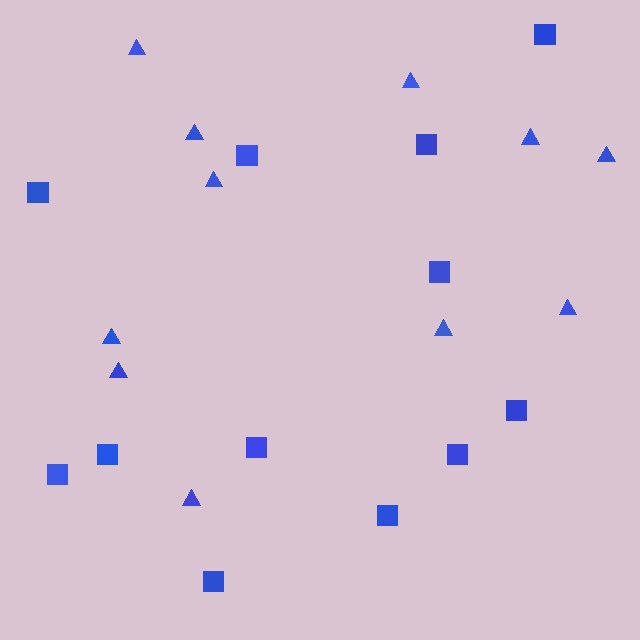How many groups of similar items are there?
There are 2 groups: one group of squares (12) and one group of triangles (11).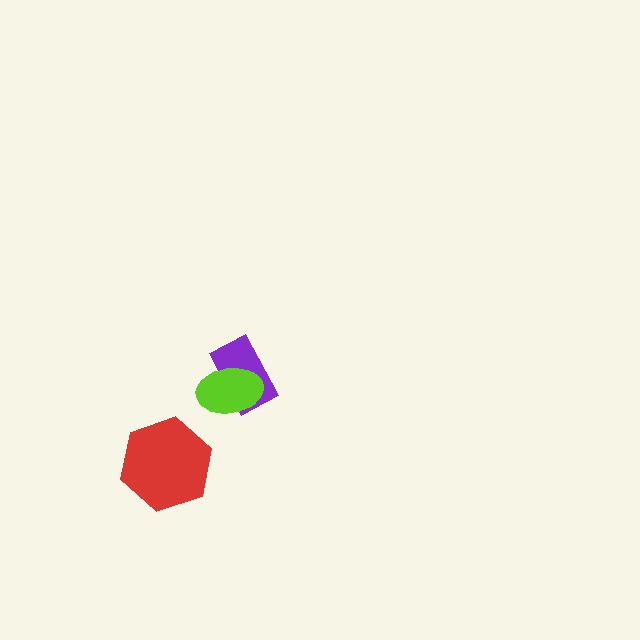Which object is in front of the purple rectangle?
The lime ellipse is in front of the purple rectangle.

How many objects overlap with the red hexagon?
0 objects overlap with the red hexagon.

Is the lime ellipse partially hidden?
No, no other shape covers it.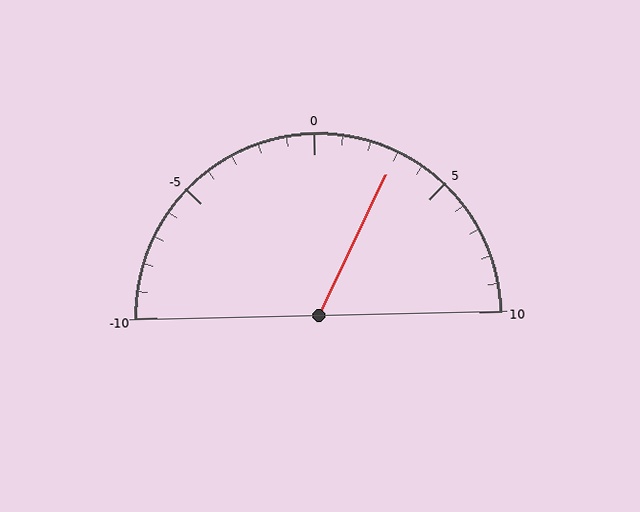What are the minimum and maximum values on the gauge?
The gauge ranges from -10 to 10.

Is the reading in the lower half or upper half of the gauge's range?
The reading is in the upper half of the range (-10 to 10).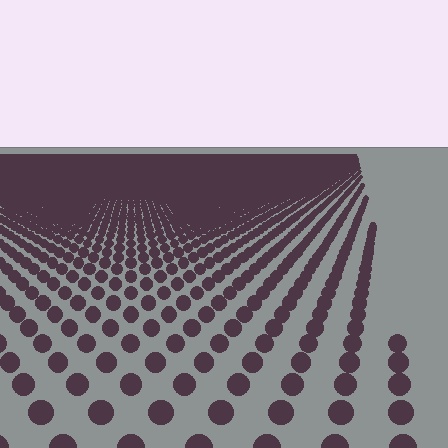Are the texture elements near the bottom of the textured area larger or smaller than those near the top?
Larger. Near the bottom, elements are closer to the viewer and appear at a bigger on-screen size.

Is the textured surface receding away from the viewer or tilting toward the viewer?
The surface is receding away from the viewer. Texture elements get smaller and denser toward the top.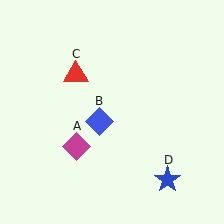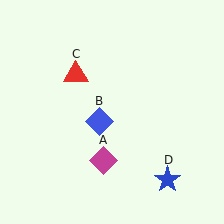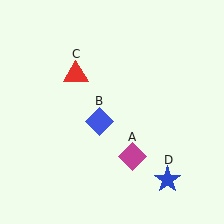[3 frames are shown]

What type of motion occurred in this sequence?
The magenta diamond (object A) rotated counterclockwise around the center of the scene.